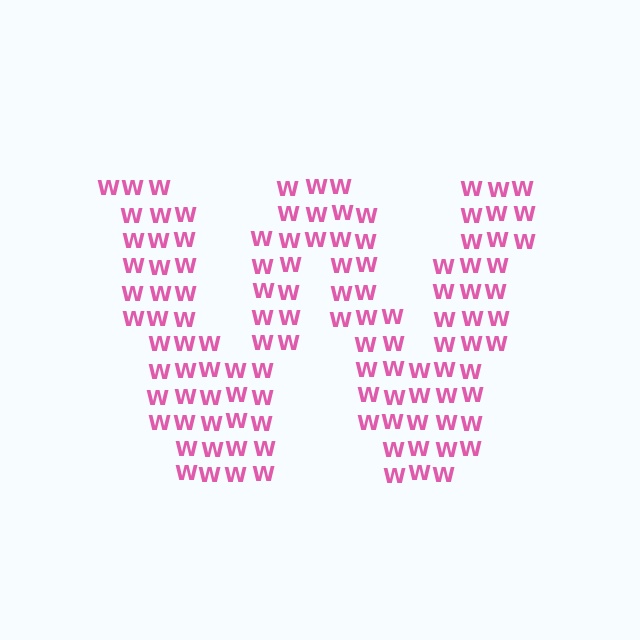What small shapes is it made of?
It is made of small letter W's.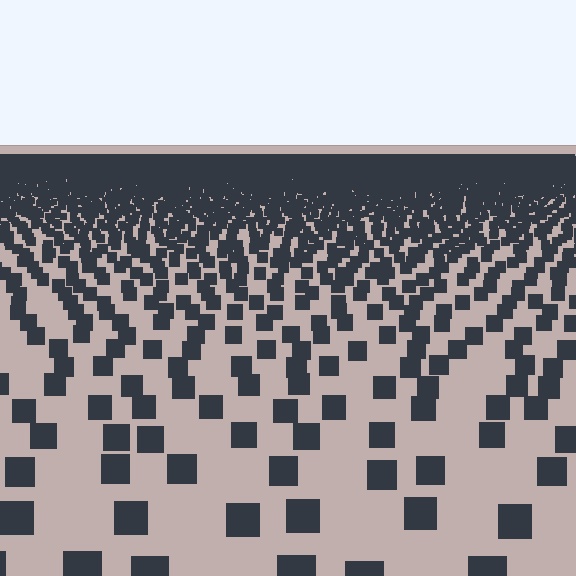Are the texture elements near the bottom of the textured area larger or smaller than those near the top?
Larger. Near the bottom, elements are closer to the viewer and appear at a bigger on-screen size.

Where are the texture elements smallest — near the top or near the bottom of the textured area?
Near the top.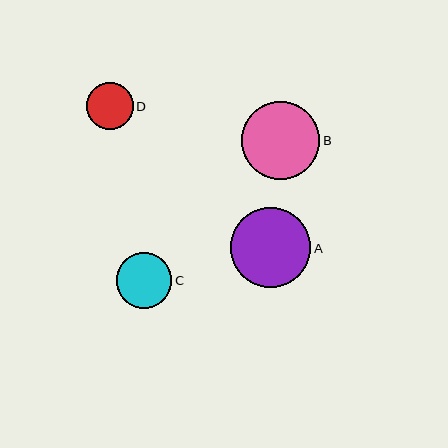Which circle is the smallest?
Circle D is the smallest with a size of approximately 46 pixels.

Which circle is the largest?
Circle A is the largest with a size of approximately 80 pixels.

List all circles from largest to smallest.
From largest to smallest: A, B, C, D.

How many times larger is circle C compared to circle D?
Circle C is approximately 1.2 times the size of circle D.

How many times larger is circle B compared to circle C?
Circle B is approximately 1.4 times the size of circle C.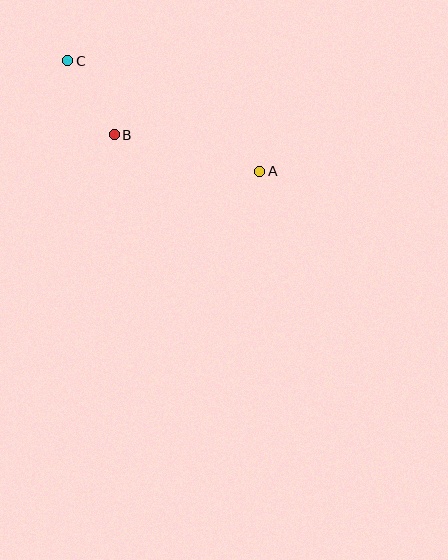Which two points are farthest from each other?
Points A and C are farthest from each other.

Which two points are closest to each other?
Points B and C are closest to each other.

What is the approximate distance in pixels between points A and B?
The distance between A and B is approximately 150 pixels.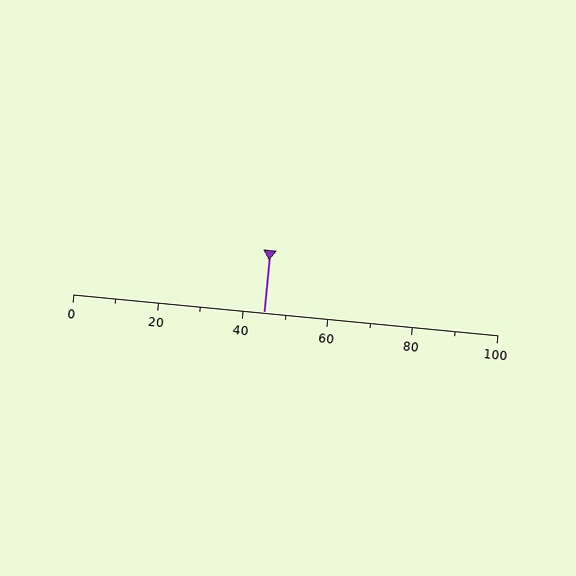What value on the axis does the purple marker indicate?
The marker indicates approximately 45.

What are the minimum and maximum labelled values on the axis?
The axis runs from 0 to 100.